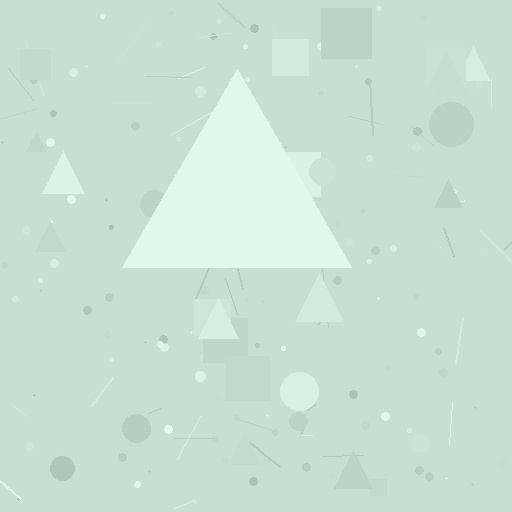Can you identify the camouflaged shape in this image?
The camouflaged shape is a triangle.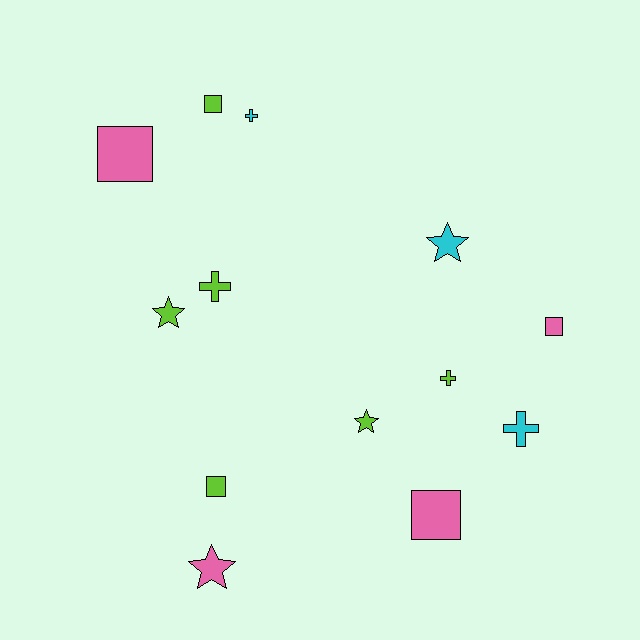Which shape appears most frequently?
Square, with 5 objects.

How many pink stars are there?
There is 1 pink star.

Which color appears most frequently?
Lime, with 6 objects.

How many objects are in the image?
There are 13 objects.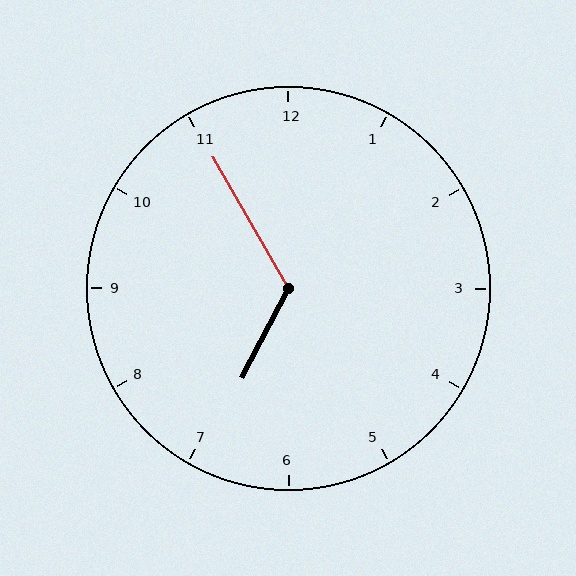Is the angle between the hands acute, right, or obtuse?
It is obtuse.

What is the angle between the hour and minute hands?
Approximately 122 degrees.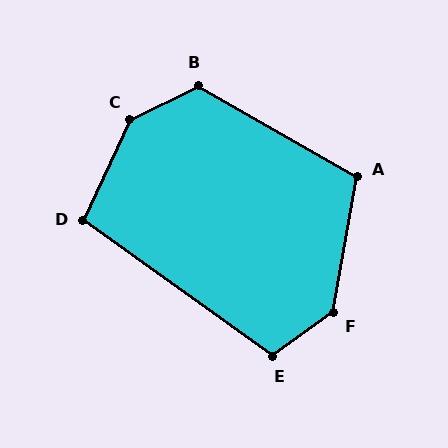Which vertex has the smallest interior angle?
D, at approximately 101 degrees.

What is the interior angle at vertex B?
Approximately 124 degrees (obtuse).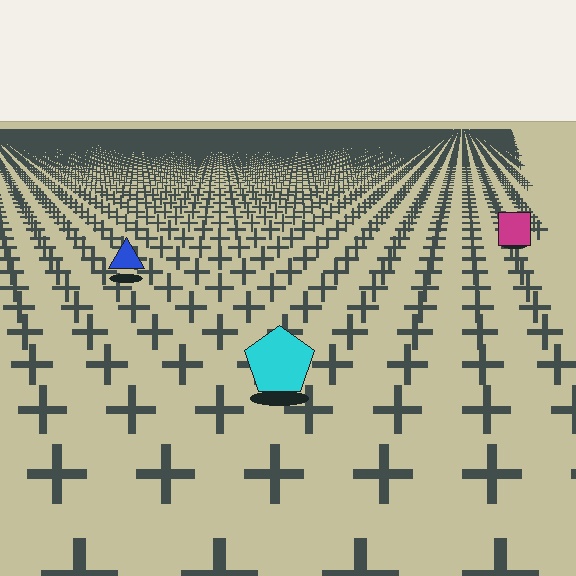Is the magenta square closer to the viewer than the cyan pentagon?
No. The cyan pentagon is closer — you can tell from the texture gradient: the ground texture is coarser near it.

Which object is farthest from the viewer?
The magenta square is farthest from the viewer. It appears smaller and the ground texture around it is denser.